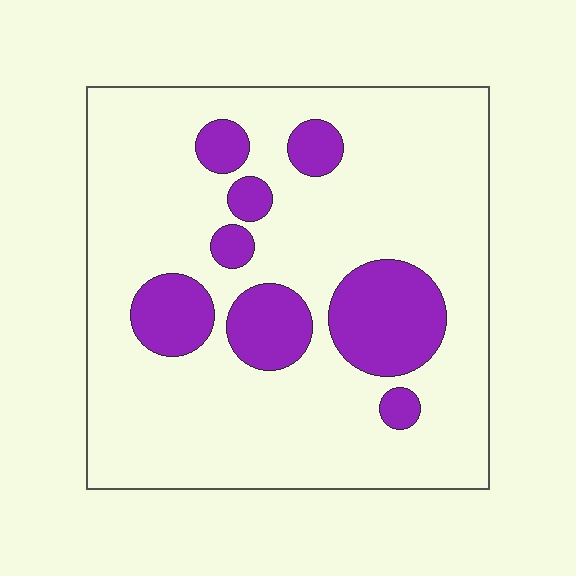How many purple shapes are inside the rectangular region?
8.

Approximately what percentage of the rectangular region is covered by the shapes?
Approximately 20%.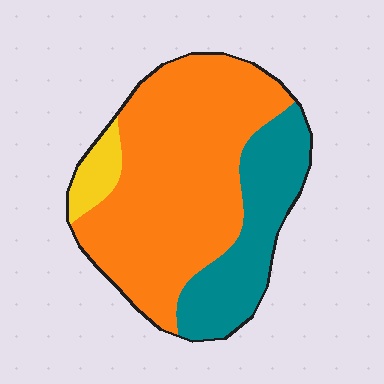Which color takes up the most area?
Orange, at roughly 65%.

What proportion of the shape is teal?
Teal covers about 30% of the shape.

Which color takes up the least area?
Yellow, at roughly 5%.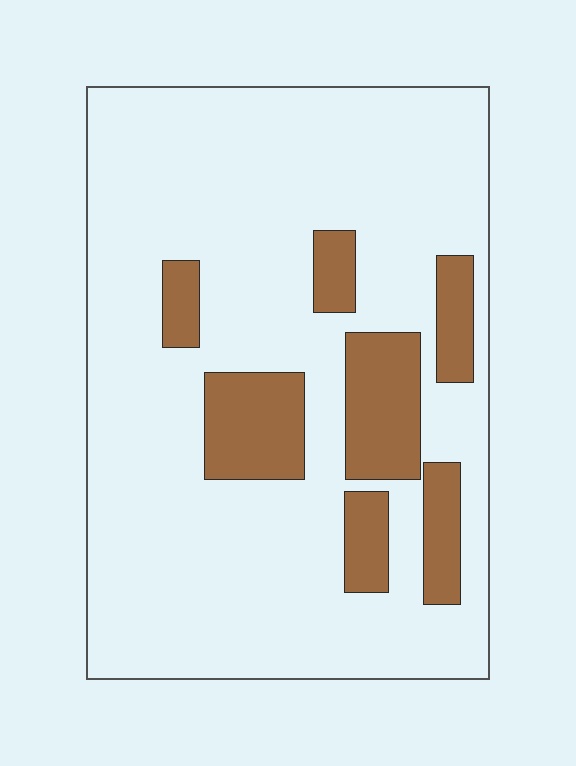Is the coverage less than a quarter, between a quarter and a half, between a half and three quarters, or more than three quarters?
Less than a quarter.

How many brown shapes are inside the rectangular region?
7.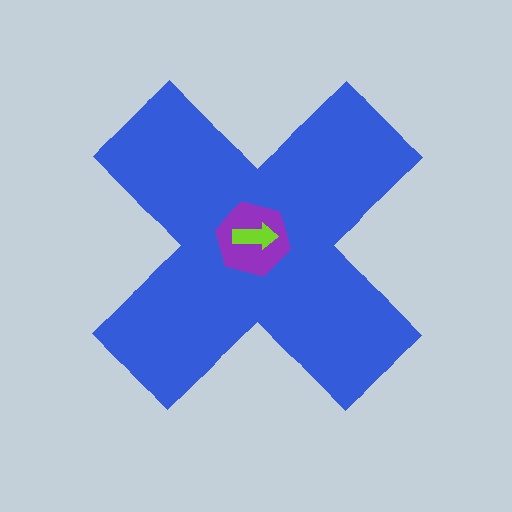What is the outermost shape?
The blue cross.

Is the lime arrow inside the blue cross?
Yes.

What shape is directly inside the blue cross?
The purple hexagon.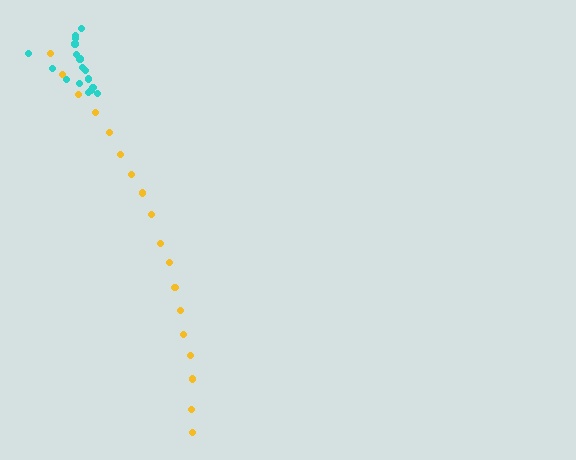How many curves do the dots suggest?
There are 2 distinct paths.